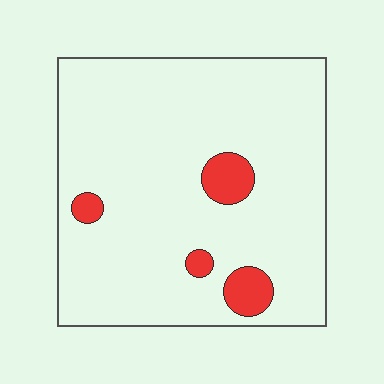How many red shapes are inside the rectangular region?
4.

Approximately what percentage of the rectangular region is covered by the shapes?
Approximately 10%.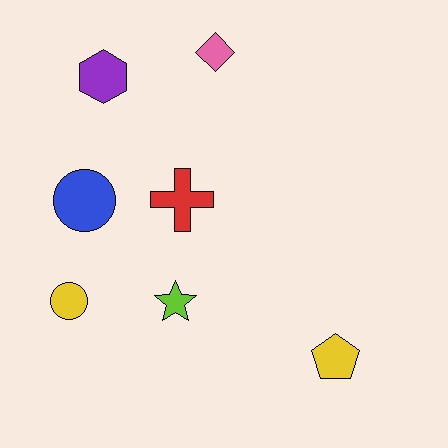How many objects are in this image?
There are 7 objects.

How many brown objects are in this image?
There are no brown objects.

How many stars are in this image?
There is 1 star.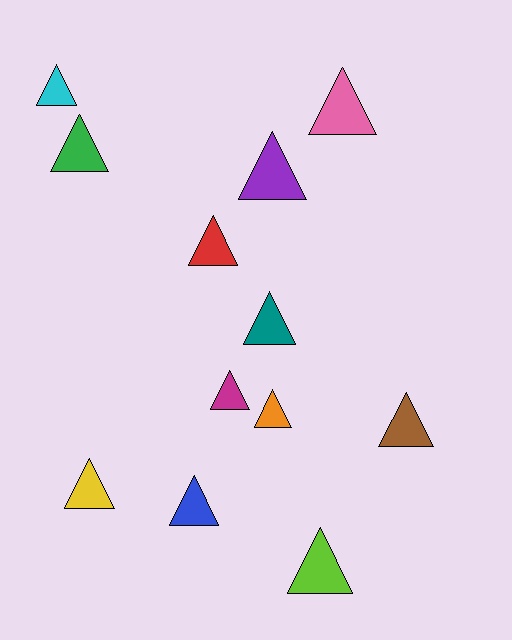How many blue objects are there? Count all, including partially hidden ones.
There is 1 blue object.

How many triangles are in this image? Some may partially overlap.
There are 12 triangles.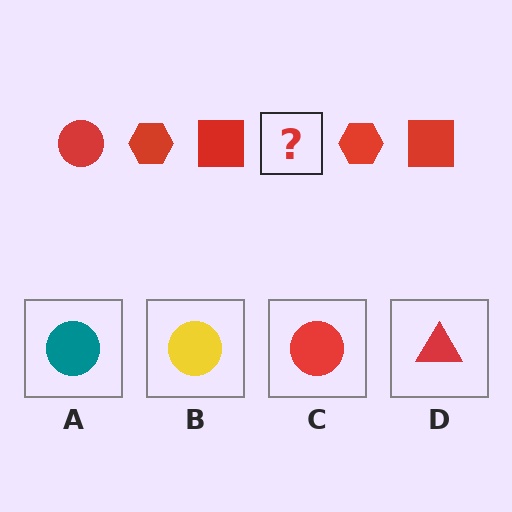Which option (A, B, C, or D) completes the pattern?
C.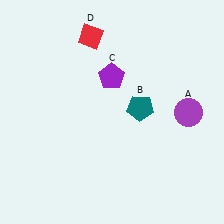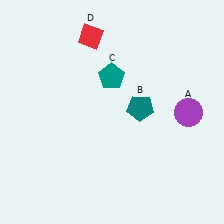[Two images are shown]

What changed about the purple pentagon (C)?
In Image 1, C is purple. In Image 2, it changed to teal.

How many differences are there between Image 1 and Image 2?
There is 1 difference between the two images.